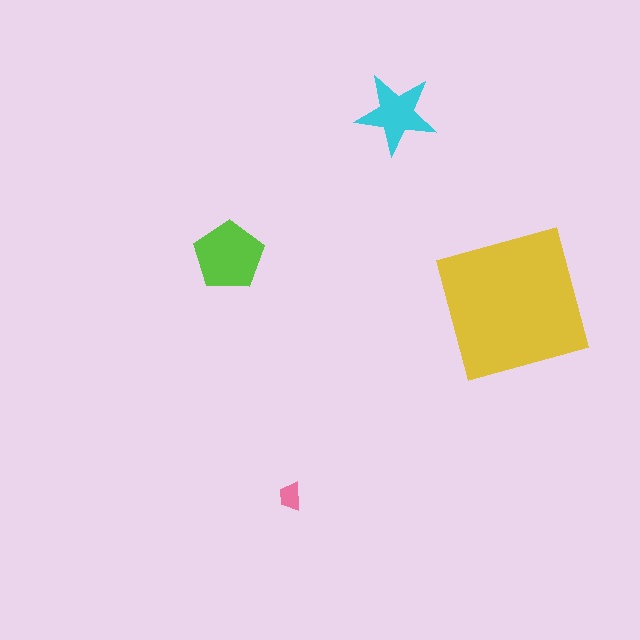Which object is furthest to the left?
The lime pentagon is leftmost.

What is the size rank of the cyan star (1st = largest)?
3rd.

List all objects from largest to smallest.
The yellow square, the lime pentagon, the cyan star, the pink trapezoid.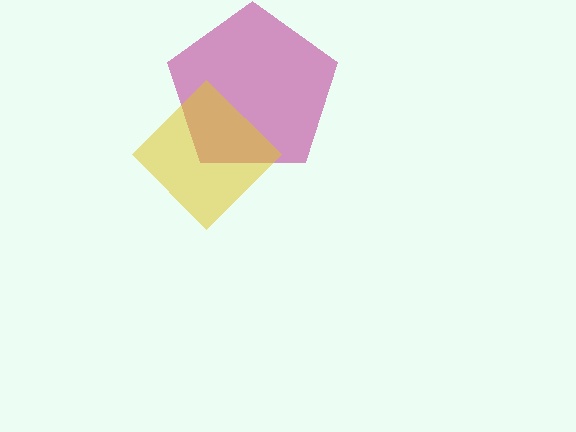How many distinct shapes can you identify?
There are 2 distinct shapes: a magenta pentagon, a yellow diamond.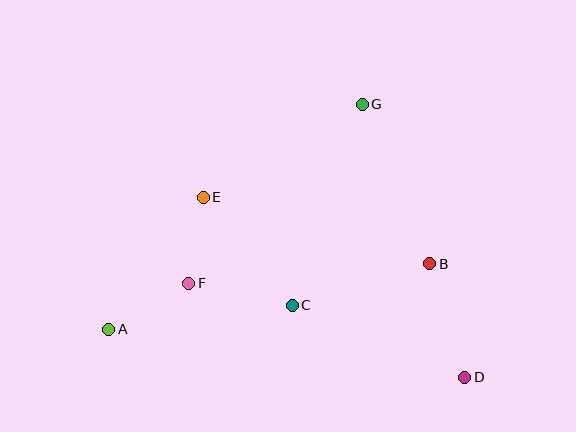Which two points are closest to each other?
Points E and F are closest to each other.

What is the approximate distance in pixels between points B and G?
The distance between B and G is approximately 173 pixels.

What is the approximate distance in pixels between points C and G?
The distance between C and G is approximately 213 pixels.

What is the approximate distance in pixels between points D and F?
The distance between D and F is approximately 291 pixels.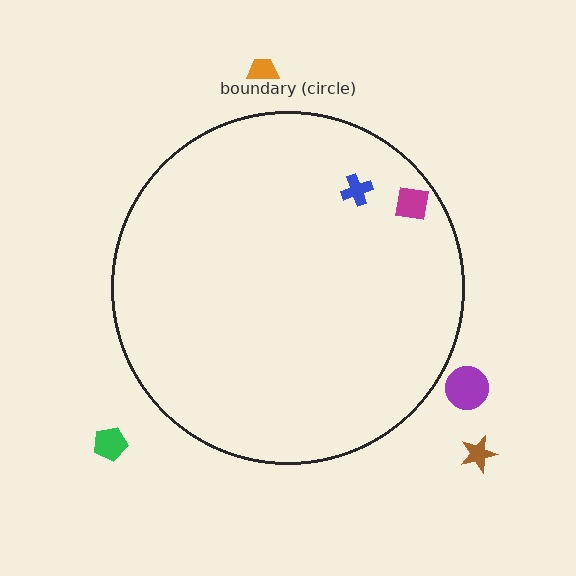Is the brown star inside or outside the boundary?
Outside.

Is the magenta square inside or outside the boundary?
Inside.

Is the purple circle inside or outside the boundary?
Outside.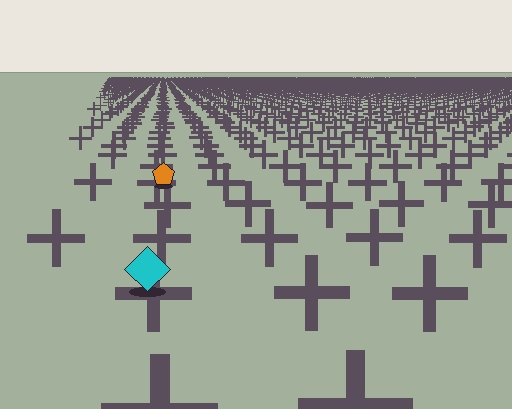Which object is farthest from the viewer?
The orange pentagon is farthest from the viewer. It appears smaller and the ground texture around it is denser.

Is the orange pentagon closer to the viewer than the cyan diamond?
No. The cyan diamond is closer — you can tell from the texture gradient: the ground texture is coarser near it.